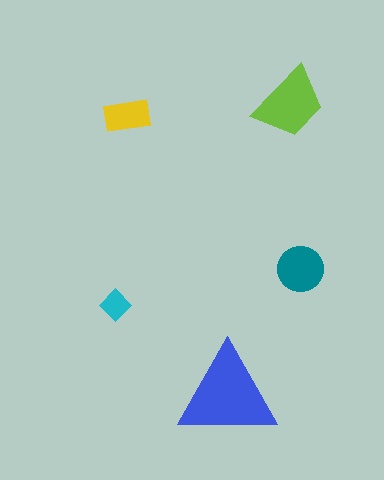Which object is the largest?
The blue triangle.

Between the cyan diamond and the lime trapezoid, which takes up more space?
The lime trapezoid.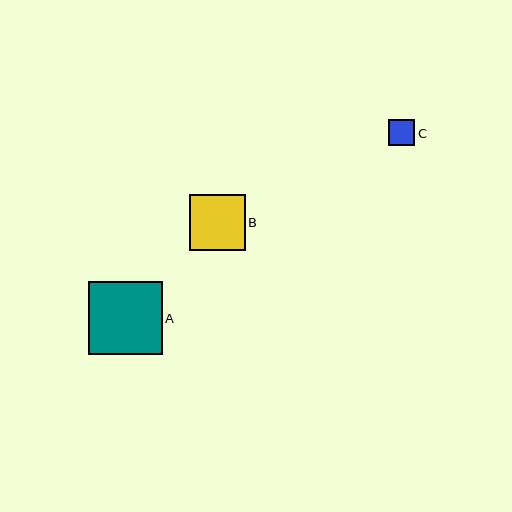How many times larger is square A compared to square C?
Square A is approximately 2.8 times the size of square C.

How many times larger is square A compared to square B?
Square A is approximately 1.3 times the size of square B.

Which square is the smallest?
Square C is the smallest with a size of approximately 27 pixels.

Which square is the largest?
Square A is the largest with a size of approximately 74 pixels.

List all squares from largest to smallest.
From largest to smallest: A, B, C.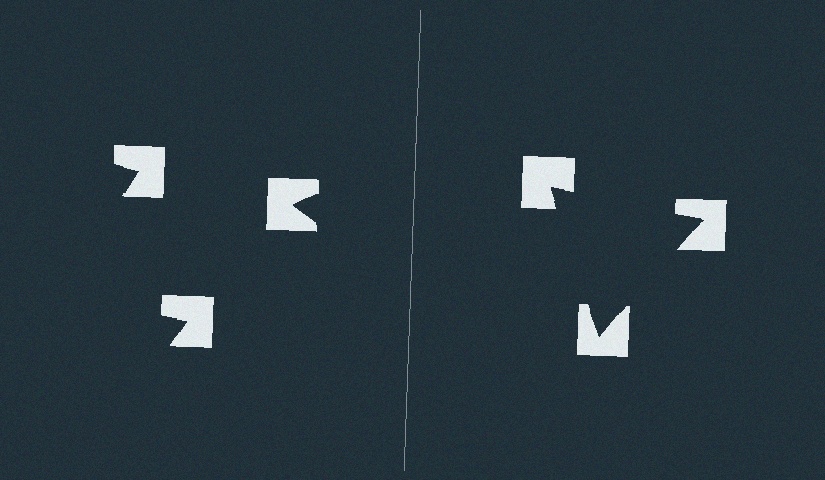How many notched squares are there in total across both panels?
6 — 3 on each side.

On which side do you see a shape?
An illusory triangle appears on the right side. On the left side the wedge cuts are rotated, so no coherent shape forms.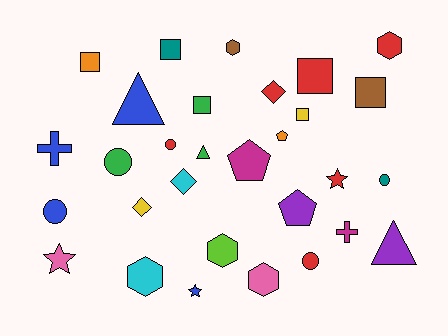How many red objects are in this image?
There are 6 red objects.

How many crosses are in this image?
There are 2 crosses.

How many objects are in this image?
There are 30 objects.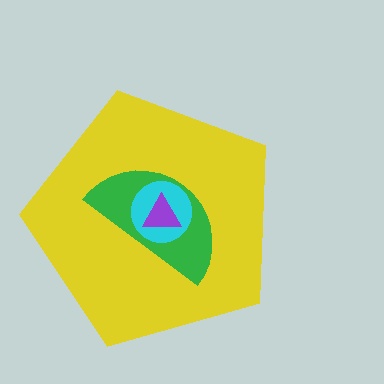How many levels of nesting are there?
4.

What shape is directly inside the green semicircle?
The cyan circle.